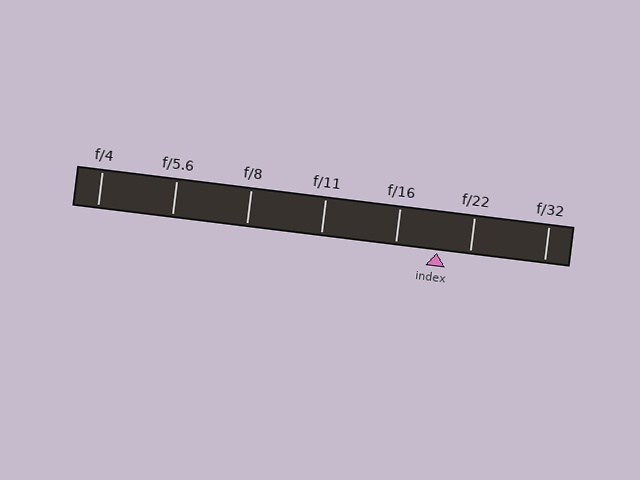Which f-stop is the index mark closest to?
The index mark is closest to f/22.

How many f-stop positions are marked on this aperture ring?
There are 7 f-stop positions marked.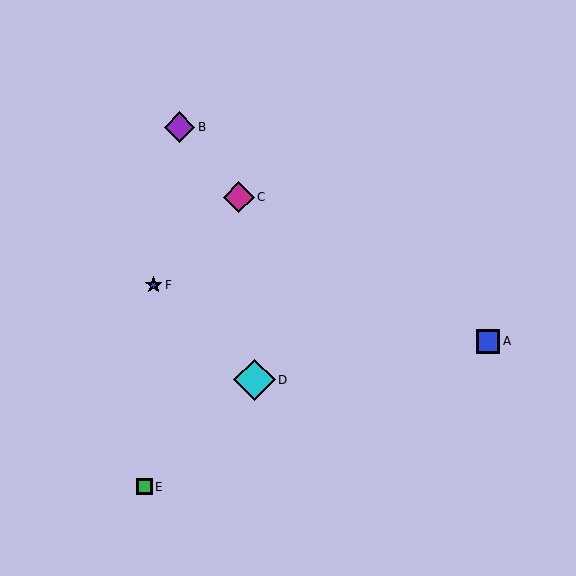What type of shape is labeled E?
Shape E is a green square.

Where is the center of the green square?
The center of the green square is at (144, 487).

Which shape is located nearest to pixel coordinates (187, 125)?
The purple diamond (labeled B) at (179, 127) is nearest to that location.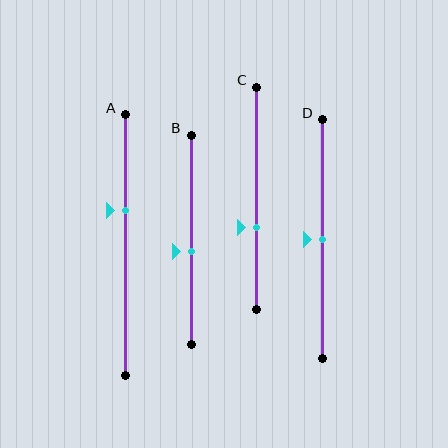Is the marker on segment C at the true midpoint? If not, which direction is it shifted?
No, the marker on segment C is shifted downward by about 13% of the segment length.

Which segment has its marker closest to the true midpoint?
Segment D has its marker closest to the true midpoint.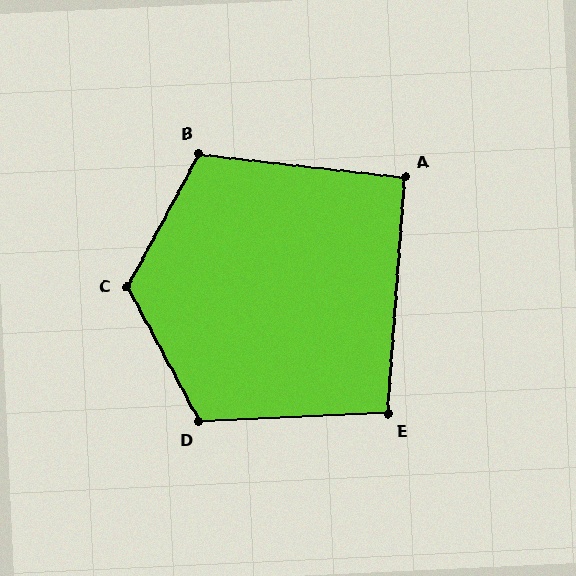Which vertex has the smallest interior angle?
A, at approximately 92 degrees.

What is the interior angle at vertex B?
Approximately 112 degrees (obtuse).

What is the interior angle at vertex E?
Approximately 97 degrees (obtuse).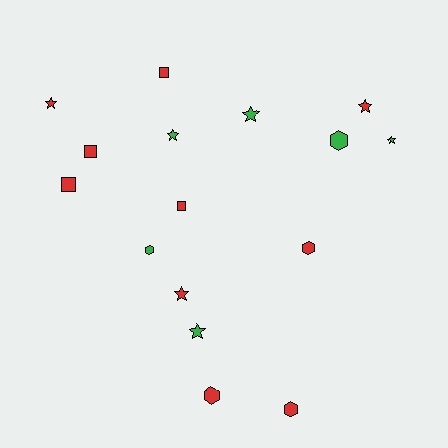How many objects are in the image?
There are 16 objects.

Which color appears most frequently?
Red, with 10 objects.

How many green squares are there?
There are no green squares.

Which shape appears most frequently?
Star, with 7 objects.